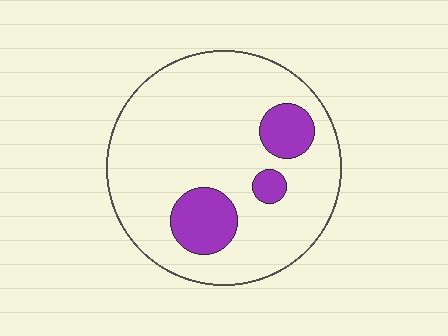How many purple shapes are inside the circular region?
3.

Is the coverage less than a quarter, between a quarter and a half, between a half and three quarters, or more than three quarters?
Less than a quarter.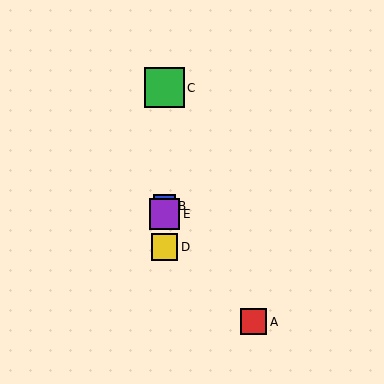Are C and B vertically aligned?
Yes, both are at x≈165.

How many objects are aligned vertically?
4 objects (B, C, D, E) are aligned vertically.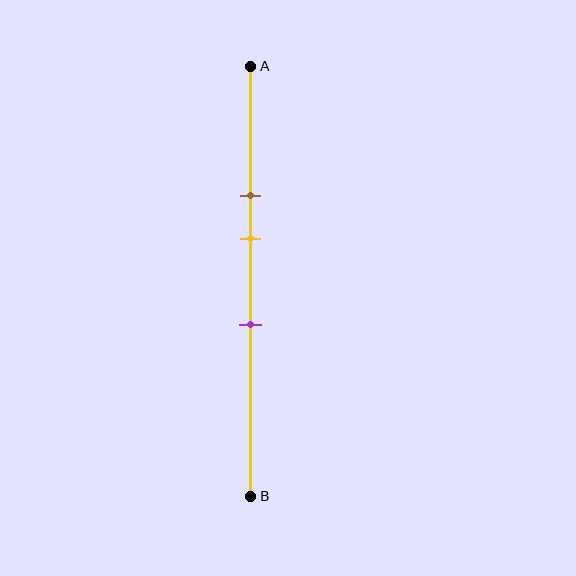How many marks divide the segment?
There are 3 marks dividing the segment.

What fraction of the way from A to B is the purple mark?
The purple mark is approximately 60% (0.6) of the way from A to B.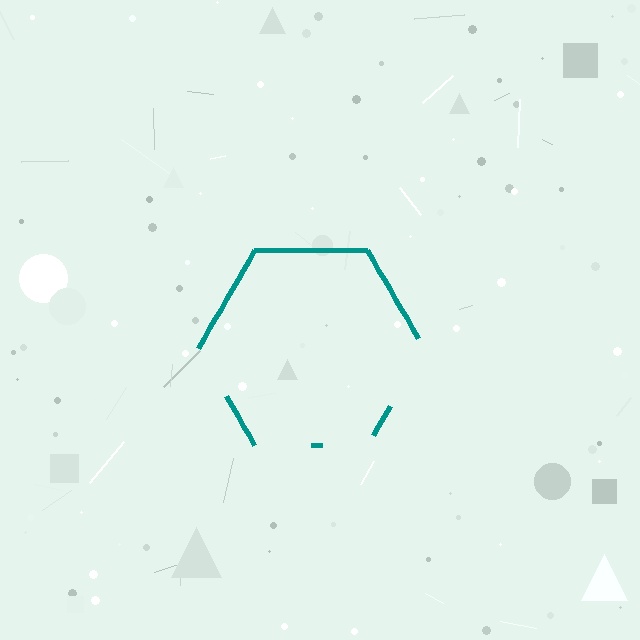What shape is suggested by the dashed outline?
The dashed outline suggests a hexagon.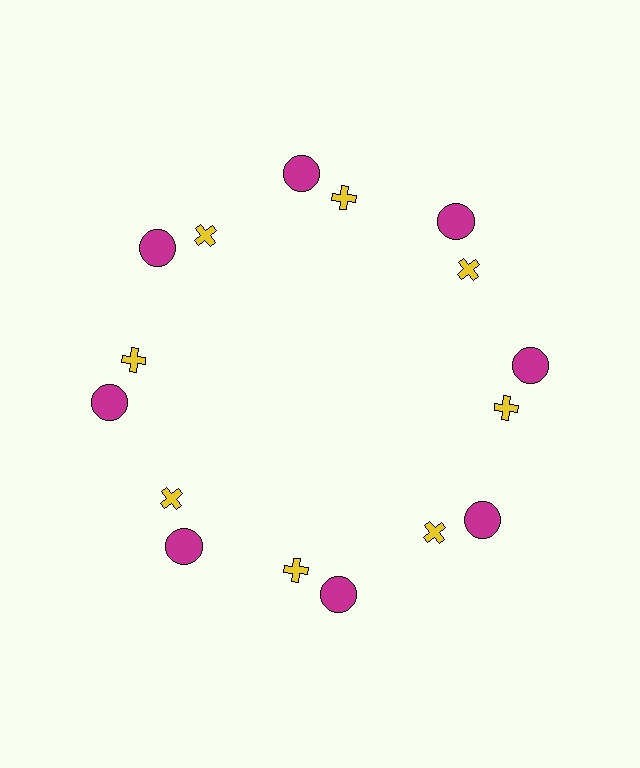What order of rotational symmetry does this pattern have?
This pattern has 8-fold rotational symmetry.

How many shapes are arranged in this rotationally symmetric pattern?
There are 16 shapes, arranged in 8 groups of 2.